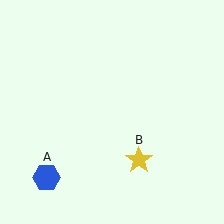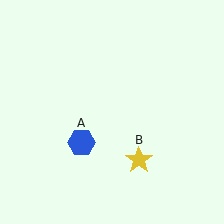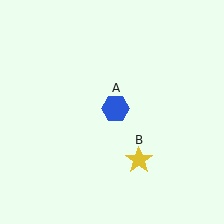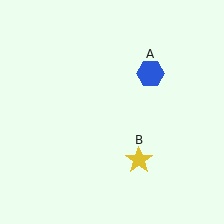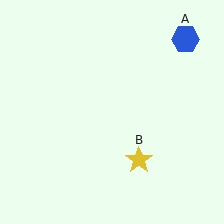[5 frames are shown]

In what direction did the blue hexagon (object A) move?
The blue hexagon (object A) moved up and to the right.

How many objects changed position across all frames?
1 object changed position: blue hexagon (object A).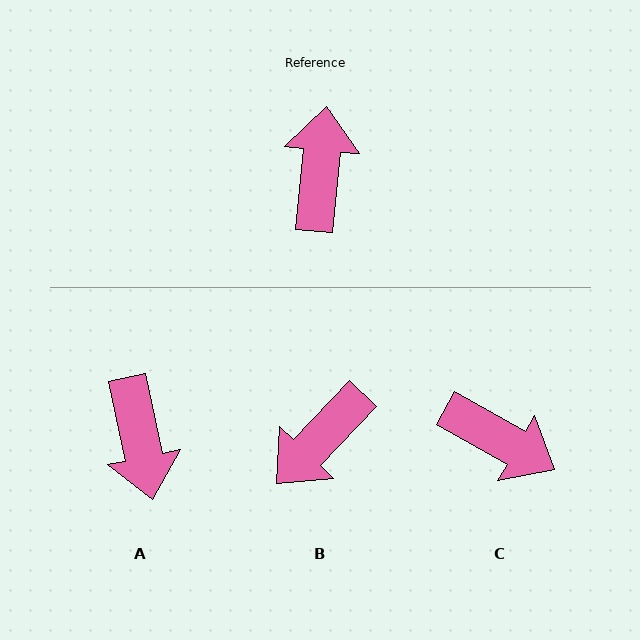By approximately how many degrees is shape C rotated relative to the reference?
Approximately 114 degrees clockwise.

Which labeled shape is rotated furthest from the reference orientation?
A, about 162 degrees away.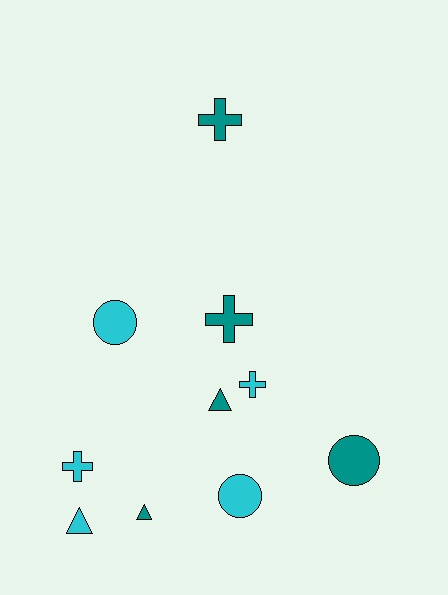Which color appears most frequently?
Teal, with 5 objects.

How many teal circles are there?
There is 1 teal circle.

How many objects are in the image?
There are 10 objects.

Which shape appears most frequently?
Cross, with 4 objects.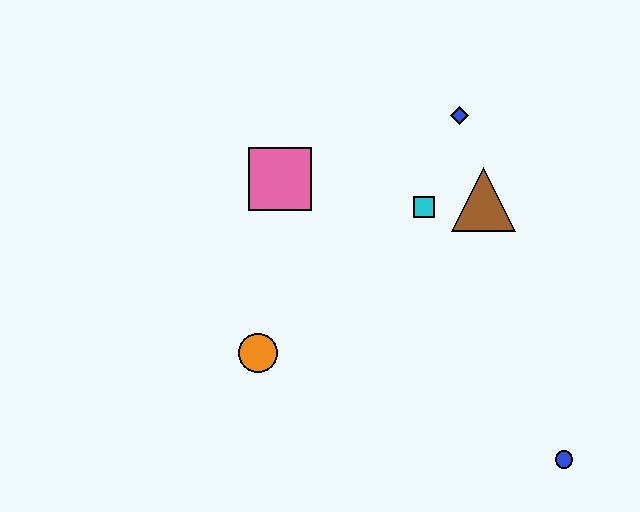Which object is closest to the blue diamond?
The brown triangle is closest to the blue diamond.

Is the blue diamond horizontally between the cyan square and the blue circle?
Yes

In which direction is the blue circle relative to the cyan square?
The blue circle is below the cyan square.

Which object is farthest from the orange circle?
The blue circle is farthest from the orange circle.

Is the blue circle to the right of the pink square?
Yes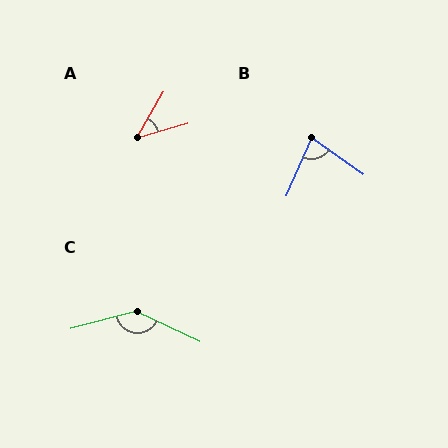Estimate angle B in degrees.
Approximately 78 degrees.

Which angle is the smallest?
A, at approximately 44 degrees.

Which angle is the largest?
C, at approximately 140 degrees.